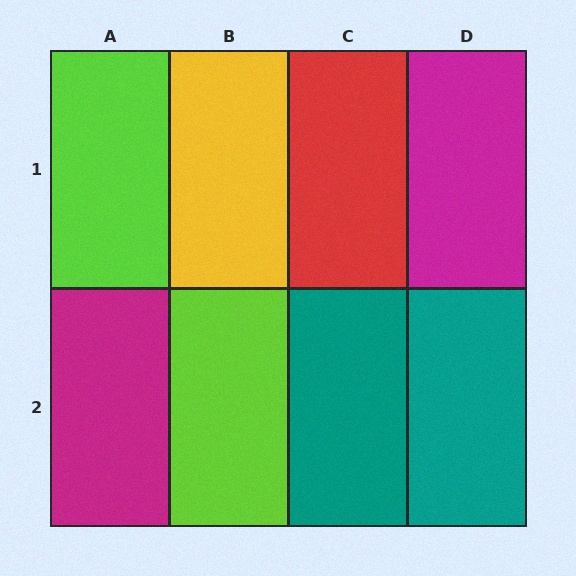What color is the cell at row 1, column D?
Magenta.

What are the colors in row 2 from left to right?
Magenta, lime, teal, teal.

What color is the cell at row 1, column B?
Yellow.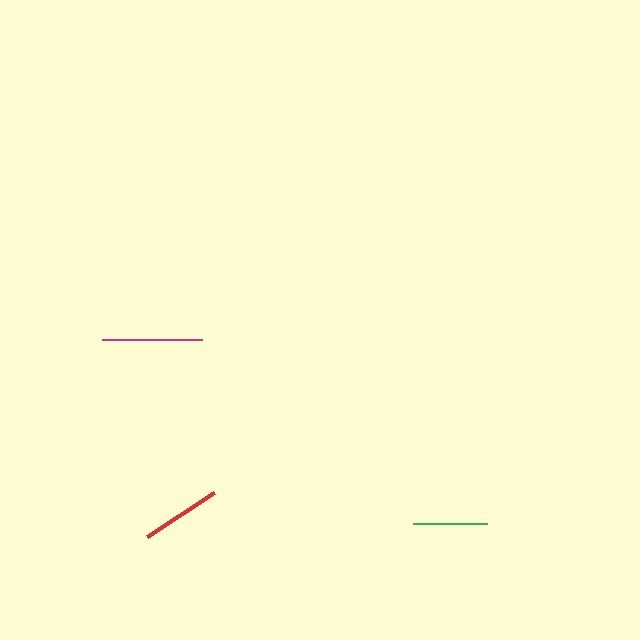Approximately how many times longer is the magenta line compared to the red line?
The magenta line is approximately 1.3 times the length of the red line.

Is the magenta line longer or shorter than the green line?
The magenta line is longer than the green line.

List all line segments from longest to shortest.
From longest to shortest: magenta, red, green.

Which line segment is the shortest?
The green line is the shortest at approximately 74 pixels.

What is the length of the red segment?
The red segment is approximately 79 pixels long.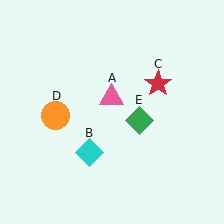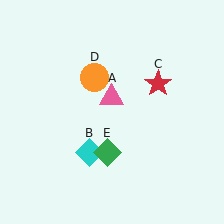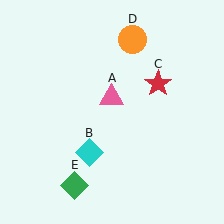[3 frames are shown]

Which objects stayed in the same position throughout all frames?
Pink triangle (object A) and cyan diamond (object B) and red star (object C) remained stationary.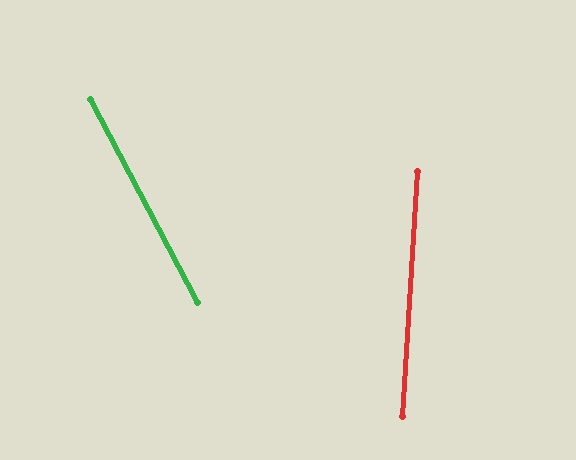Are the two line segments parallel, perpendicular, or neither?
Neither parallel nor perpendicular — they differ by about 31°.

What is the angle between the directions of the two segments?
Approximately 31 degrees.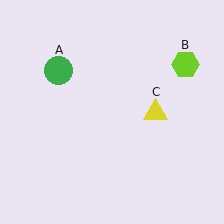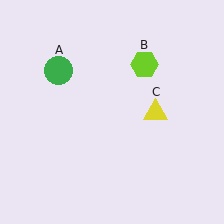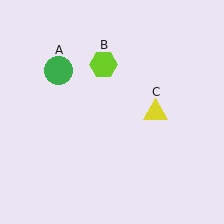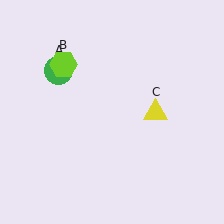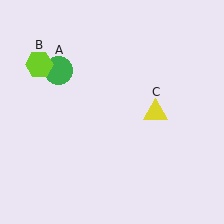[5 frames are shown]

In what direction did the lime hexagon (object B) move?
The lime hexagon (object B) moved left.